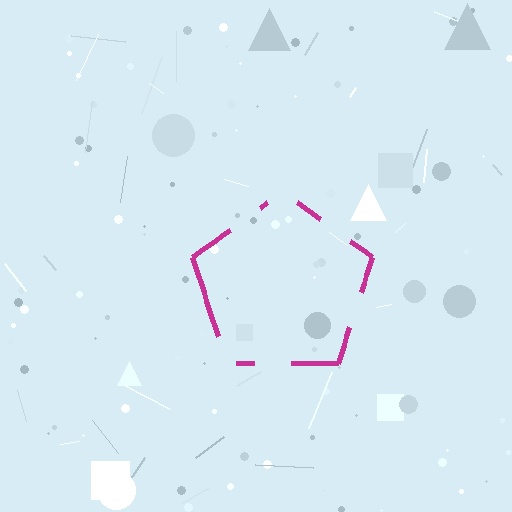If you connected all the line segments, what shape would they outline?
They would outline a pentagon.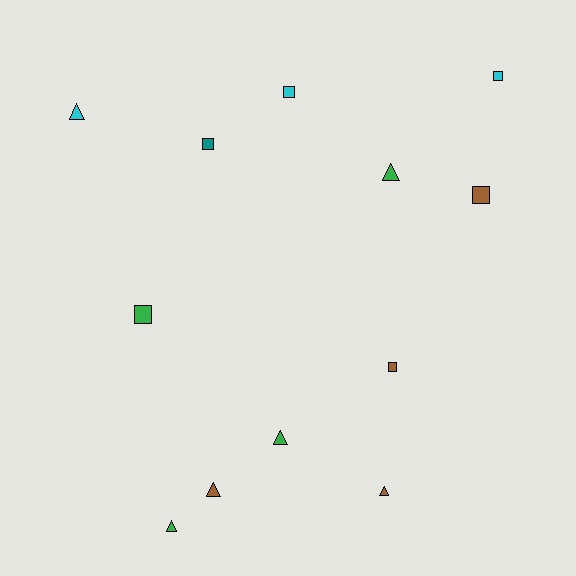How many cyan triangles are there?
There is 1 cyan triangle.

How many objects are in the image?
There are 12 objects.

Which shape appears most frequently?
Triangle, with 6 objects.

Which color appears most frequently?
Brown, with 4 objects.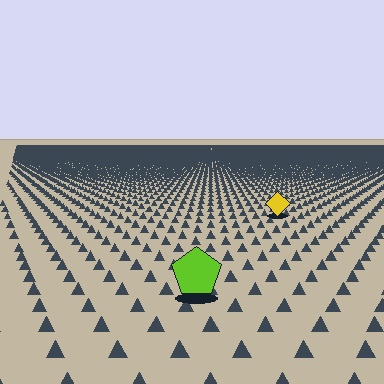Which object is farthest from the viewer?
The yellow diamond is farthest from the viewer. It appears smaller and the ground texture around it is denser.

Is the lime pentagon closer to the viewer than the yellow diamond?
Yes. The lime pentagon is closer — you can tell from the texture gradient: the ground texture is coarser near it.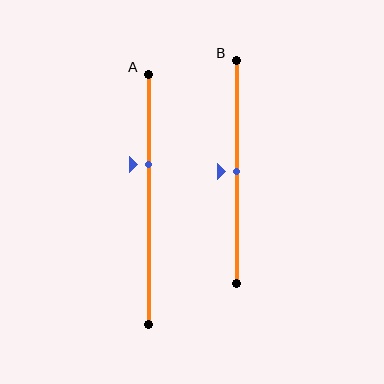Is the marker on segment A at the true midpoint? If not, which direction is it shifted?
No, the marker on segment A is shifted upward by about 14% of the segment length.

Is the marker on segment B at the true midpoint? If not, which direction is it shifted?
Yes, the marker on segment B is at the true midpoint.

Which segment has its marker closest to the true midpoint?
Segment B has its marker closest to the true midpoint.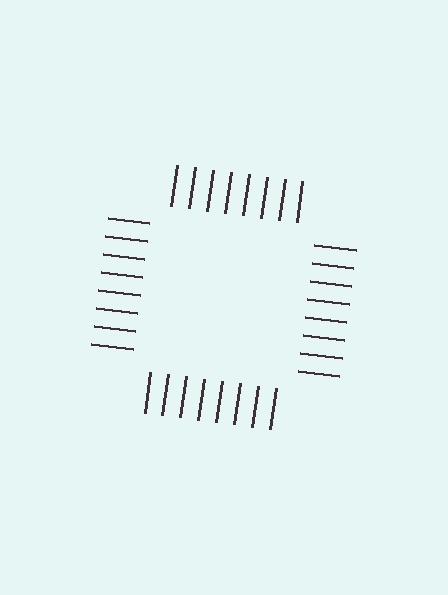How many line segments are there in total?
32 — 8 along each of the 4 edges.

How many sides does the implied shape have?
4 sides — the line-ends trace a square.